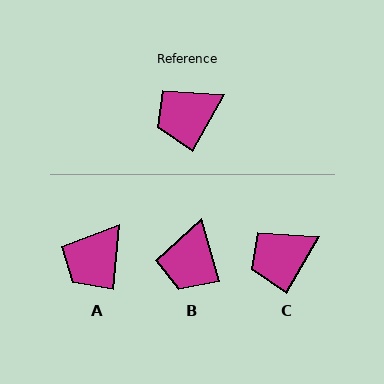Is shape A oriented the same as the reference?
No, it is off by about 25 degrees.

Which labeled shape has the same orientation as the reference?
C.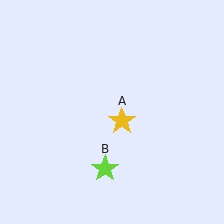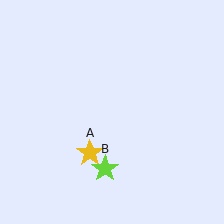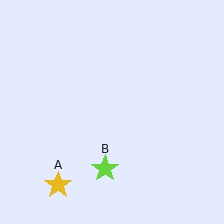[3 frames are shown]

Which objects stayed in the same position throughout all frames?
Lime star (object B) remained stationary.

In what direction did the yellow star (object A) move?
The yellow star (object A) moved down and to the left.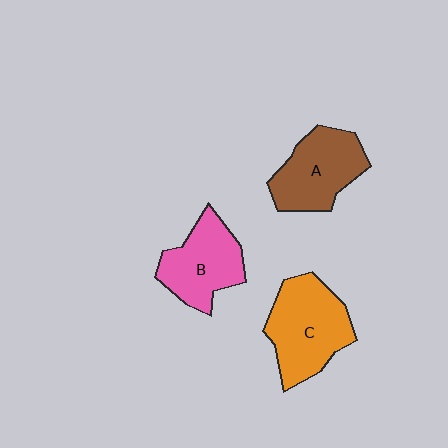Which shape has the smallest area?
Shape B (pink).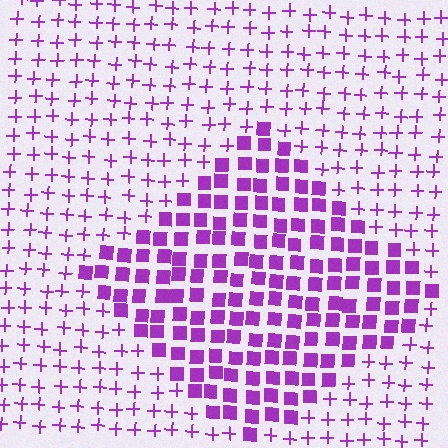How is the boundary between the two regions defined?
The boundary is defined by a change in element shape: squares inside vs. plus signs outside. All elements share the same color and spacing.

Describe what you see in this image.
The image is filled with small purple elements arranged in a uniform grid. A diamond-shaped region contains squares, while the surrounding area contains plus signs. The boundary is defined purely by the change in element shape.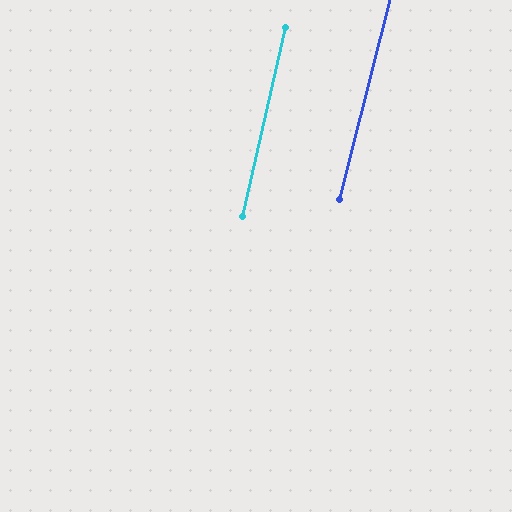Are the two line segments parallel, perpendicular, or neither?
Parallel — their directions differ by only 1.3°.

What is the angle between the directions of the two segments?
Approximately 1 degree.